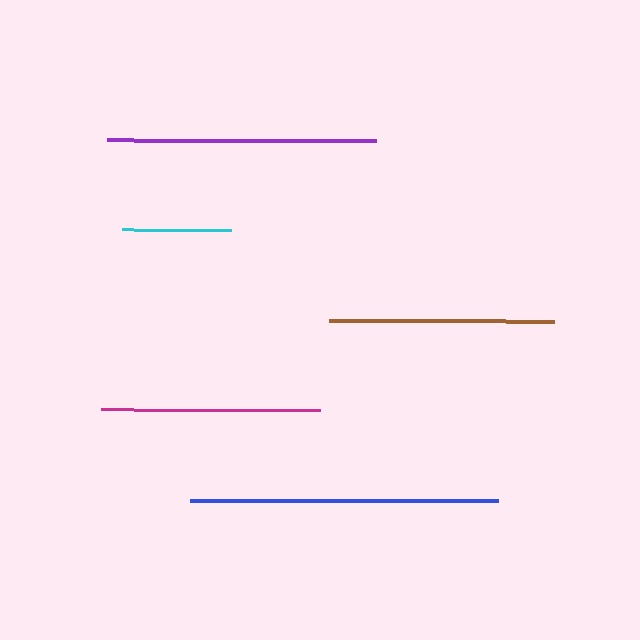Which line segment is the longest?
The blue line is the longest at approximately 308 pixels.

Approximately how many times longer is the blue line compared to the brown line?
The blue line is approximately 1.4 times the length of the brown line.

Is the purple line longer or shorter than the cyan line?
The purple line is longer than the cyan line.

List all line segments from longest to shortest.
From longest to shortest: blue, purple, brown, magenta, cyan.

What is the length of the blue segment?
The blue segment is approximately 308 pixels long.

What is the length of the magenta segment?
The magenta segment is approximately 219 pixels long.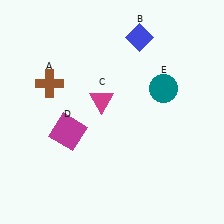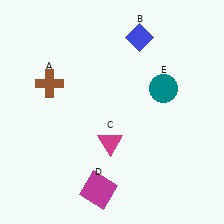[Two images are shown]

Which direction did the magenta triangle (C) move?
The magenta triangle (C) moved down.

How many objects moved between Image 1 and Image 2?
2 objects moved between the two images.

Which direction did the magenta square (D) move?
The magenta square (D) moved down.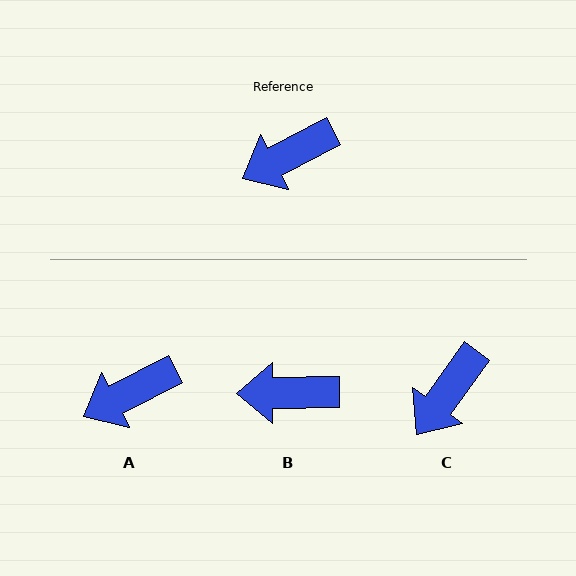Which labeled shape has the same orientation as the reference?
A.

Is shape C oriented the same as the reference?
No, it is off by about 27 degrees.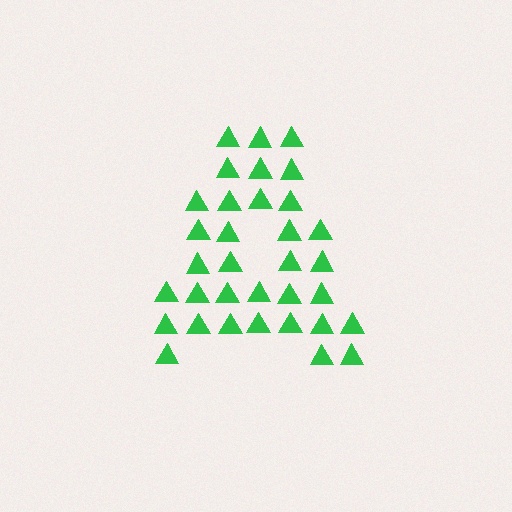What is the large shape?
The large shape is the letter A.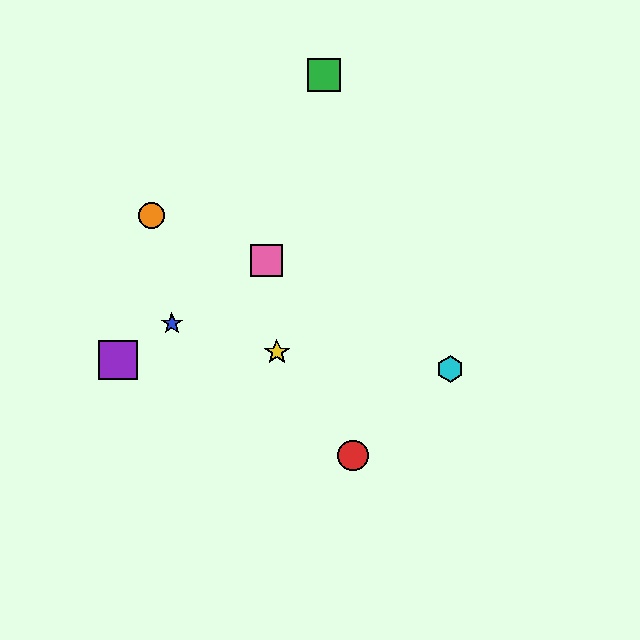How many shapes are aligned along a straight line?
3 shapes (the blue star, the purple square, the pink square) are aligned along a straight line.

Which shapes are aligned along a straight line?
The blue star, the purple square, the pink square are aligned along a straight line.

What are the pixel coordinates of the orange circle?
The orange circle is at (152, 215).